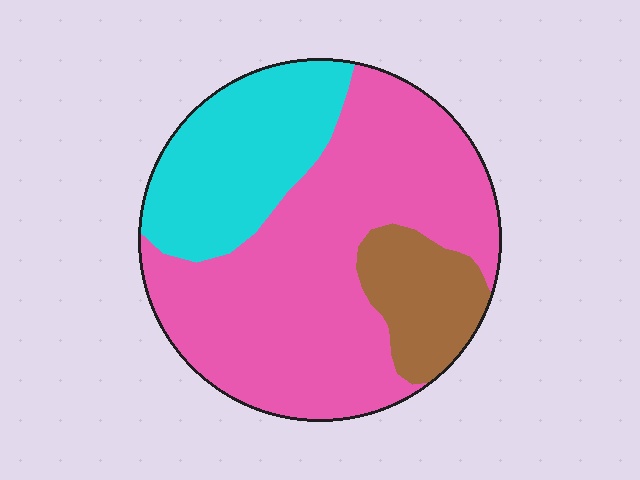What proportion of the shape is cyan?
Cyan takes up about one quarter (1/4) of the shape.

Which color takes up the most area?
Pink, at roughly 60%.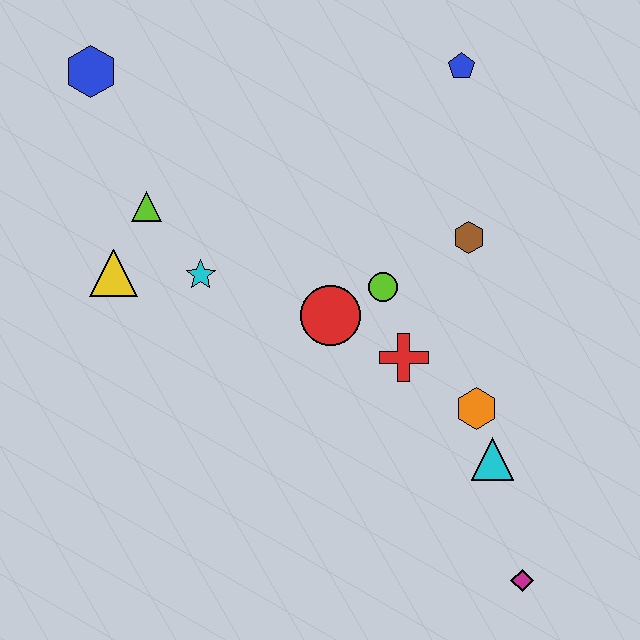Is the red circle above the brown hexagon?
No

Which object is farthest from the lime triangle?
The magenta diamond is farthest from the lime triangle.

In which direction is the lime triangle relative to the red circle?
The lime triangle is to the left of the red circle.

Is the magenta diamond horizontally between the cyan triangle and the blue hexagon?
No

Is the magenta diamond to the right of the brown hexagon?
Yes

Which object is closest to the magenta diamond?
The cyan triangle is closest to the magenta diamond.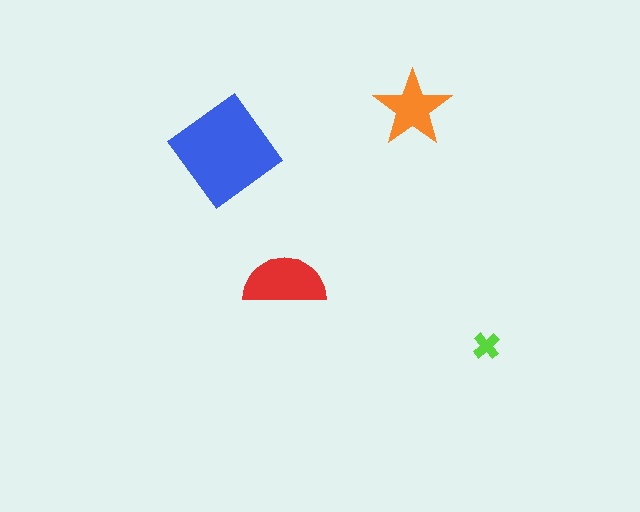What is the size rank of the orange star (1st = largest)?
3rd.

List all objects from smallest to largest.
The lime cross, the orange star, the red semicircle, the blue diamond.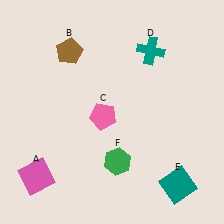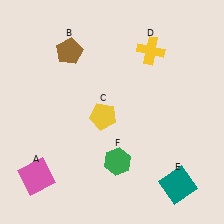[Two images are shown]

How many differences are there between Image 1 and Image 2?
There are 2 differences between the two images.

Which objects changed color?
C changed from pink to yellow. D changed from teal to yellow.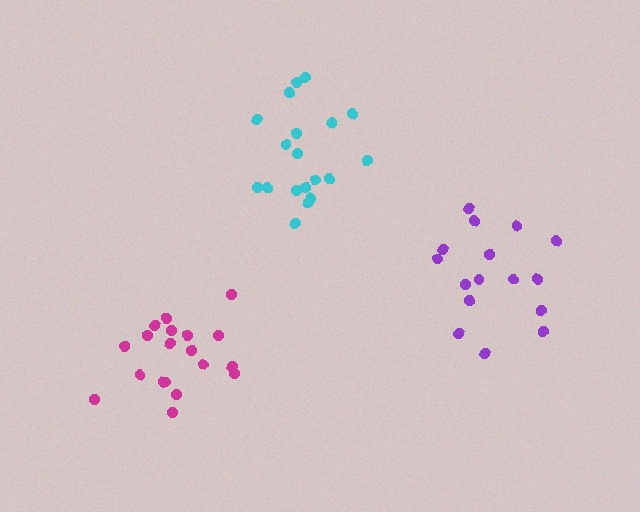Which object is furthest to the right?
The purple cluster is rightmost.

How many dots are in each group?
Group 1: 19 dots, Group 2: 19 dots, Group 3: 16 dots (54 total).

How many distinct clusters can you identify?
There are 3 distinct clusters.